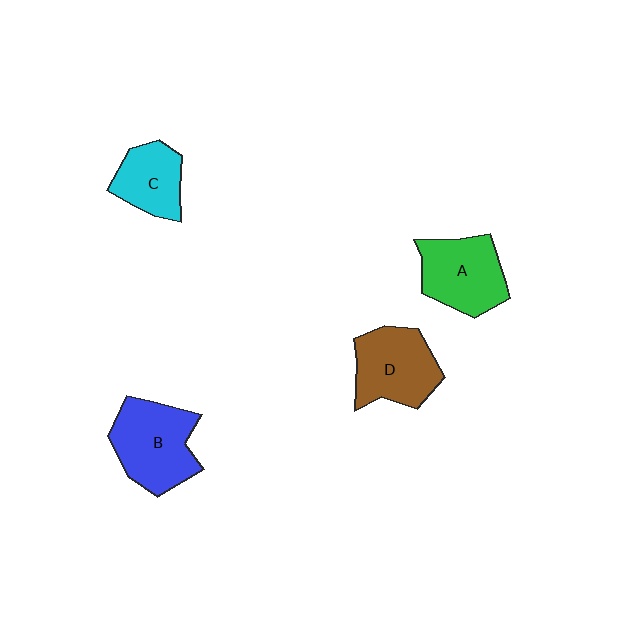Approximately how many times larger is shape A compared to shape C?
Approximately 1.4 times.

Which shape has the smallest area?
Shape C (cyan).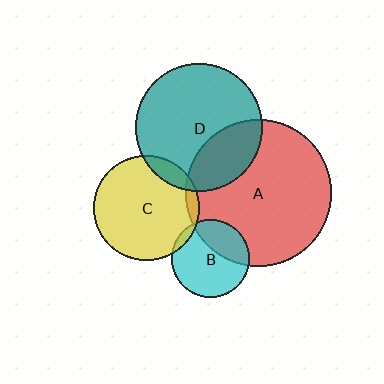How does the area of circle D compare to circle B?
Approximately 2.7 times.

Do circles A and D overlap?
Yes.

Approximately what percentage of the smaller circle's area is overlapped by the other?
Approximately 30%.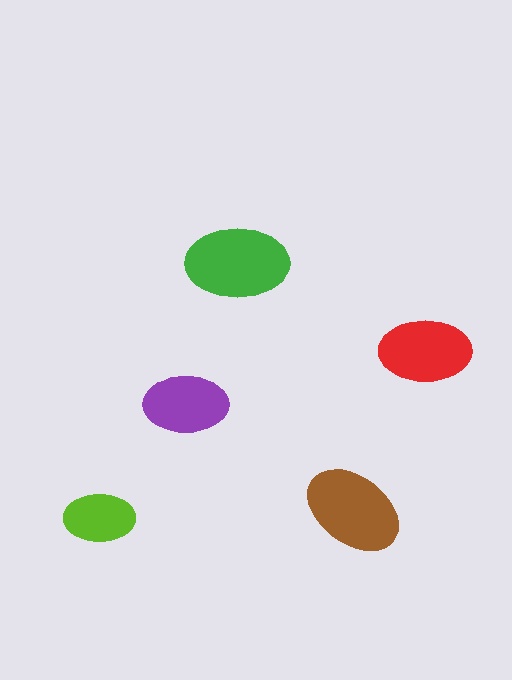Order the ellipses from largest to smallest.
the green one, the brown one, the red one, the purple one, the lime one.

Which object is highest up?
The green ellipse is topmost.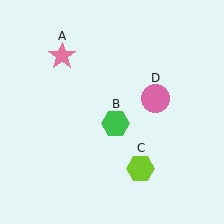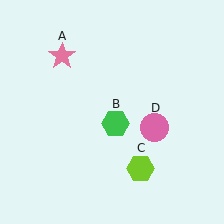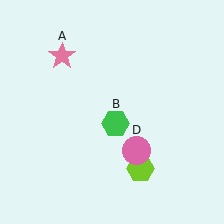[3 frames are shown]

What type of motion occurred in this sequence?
The pink circle (object D) rotated clockwise around the center of the scene.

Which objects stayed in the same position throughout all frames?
Pink star (object A) and green hexagon (object B) and lime hexagon (object C) remained stationary.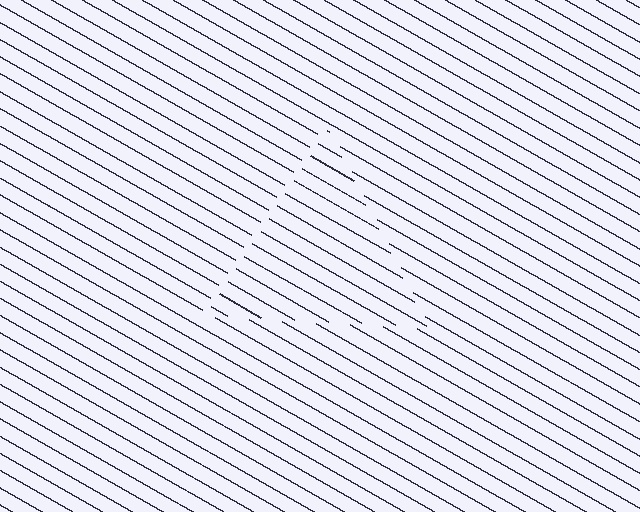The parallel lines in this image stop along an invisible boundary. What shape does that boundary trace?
An illusory triangle. The interior of the shape contains the same grating, shifted by half a period — the contour is defined by the phase discontinuity where line-ends from the inner and outer gratings abut.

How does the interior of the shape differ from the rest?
The interior of the shape contains the same grating, shifted by half a period — the contour is defined by the phase discontinuity where line-ends from the inner and outer gratings abut.